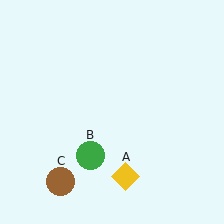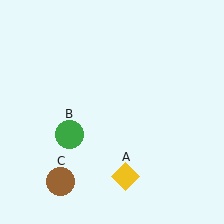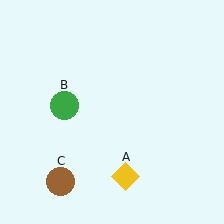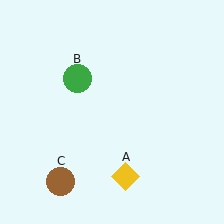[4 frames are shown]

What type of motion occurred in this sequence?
The green circle (object B) rotated clockwise around the center of the scene.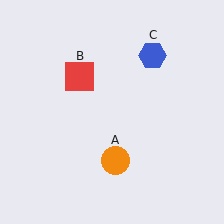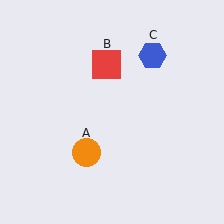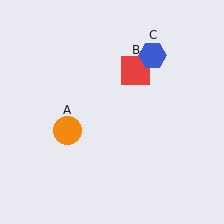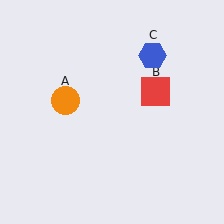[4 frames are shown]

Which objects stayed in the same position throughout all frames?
Blue hexagon (object C) remained stationary.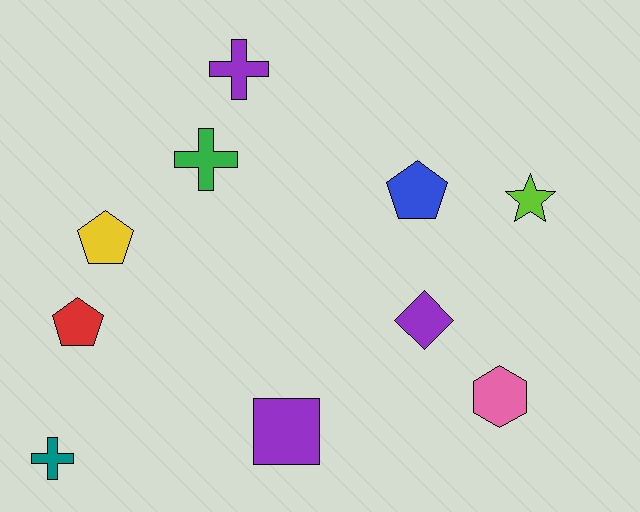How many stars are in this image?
There is 1 star.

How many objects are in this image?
There are 10 objects.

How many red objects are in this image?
There is 1 red object.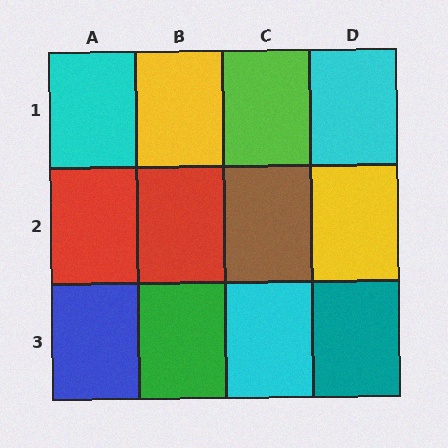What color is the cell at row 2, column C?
Brown.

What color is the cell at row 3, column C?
Cyan.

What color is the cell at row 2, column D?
Yellow.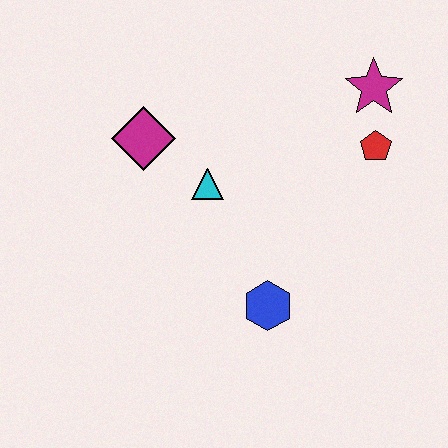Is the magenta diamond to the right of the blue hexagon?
No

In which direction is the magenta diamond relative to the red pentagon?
The magenta diamond is to the left of the red pentagon.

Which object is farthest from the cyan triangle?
The magenta star is farthest from the cyan triangle.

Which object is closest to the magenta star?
The red pentagon is closest to the magenta star.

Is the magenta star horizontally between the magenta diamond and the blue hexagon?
No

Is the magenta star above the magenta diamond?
Yes